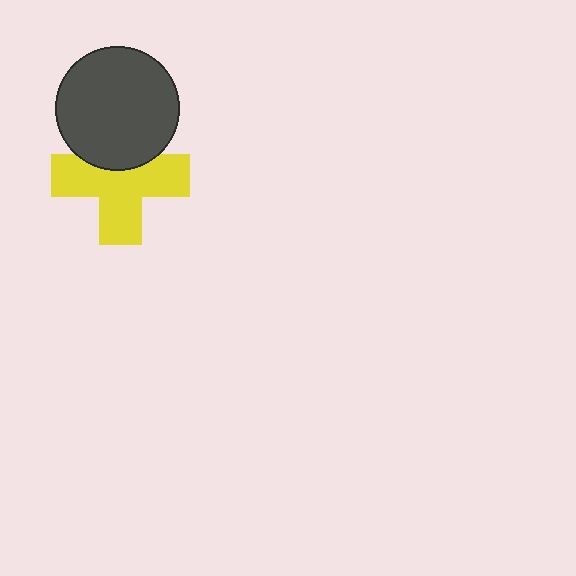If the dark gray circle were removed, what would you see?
You would see the complete yellow cross.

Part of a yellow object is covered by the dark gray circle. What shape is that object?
It is a cross.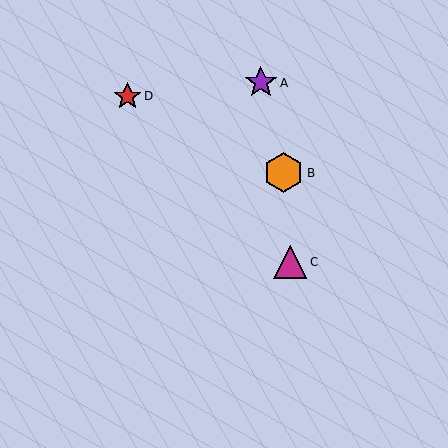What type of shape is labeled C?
Shape C is a magenta triangle.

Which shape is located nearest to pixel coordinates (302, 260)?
The magenta triangle (labeled C) at (290, 262) is nearest to that location.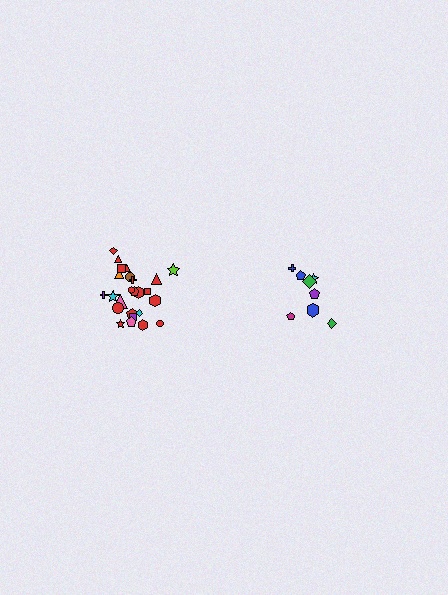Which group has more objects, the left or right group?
The left group.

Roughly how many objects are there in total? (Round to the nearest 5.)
Roughly 35 objects in total.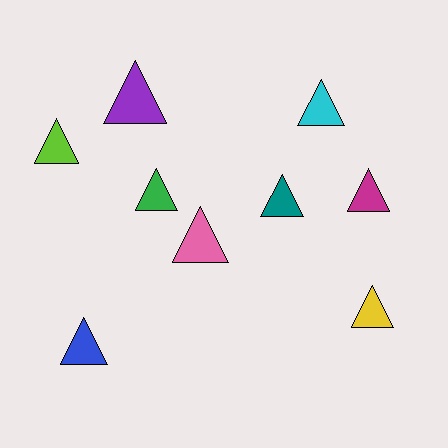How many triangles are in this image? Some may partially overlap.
There are 9 triangles.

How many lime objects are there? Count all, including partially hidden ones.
There is 1 lime object.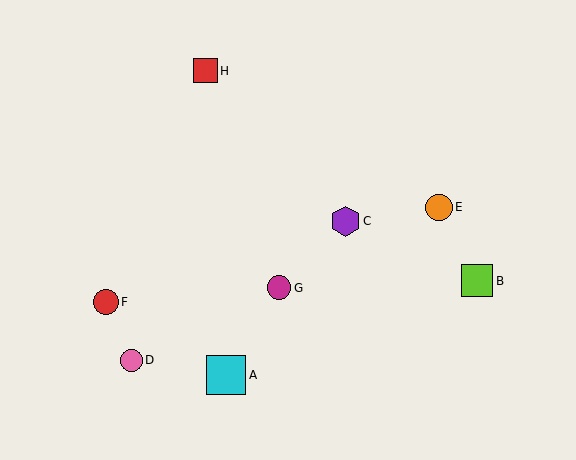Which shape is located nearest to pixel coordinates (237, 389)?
The cyan square (labeled A) at (226, 375) is nearest to that location.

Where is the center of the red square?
The center of the red square is at (205, 71).